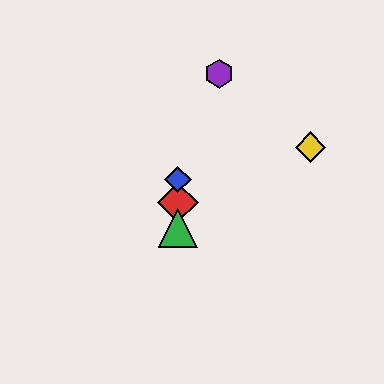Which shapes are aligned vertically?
The red diamond, the blue diamond, the green triangle are aligned vertically.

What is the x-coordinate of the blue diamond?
The blue diamond is at x≈178.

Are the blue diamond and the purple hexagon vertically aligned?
No, the blue diamond is at x≈178 and the purple hexagon is at x≈219.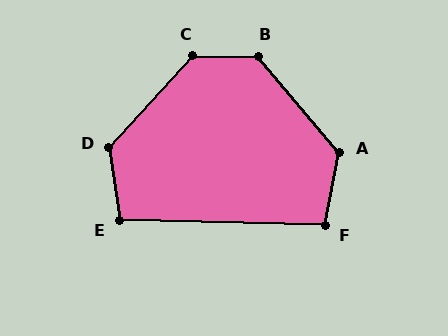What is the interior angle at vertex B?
Approximately 131 degrees (obtuse).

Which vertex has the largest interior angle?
C, at approximately 131 degrees.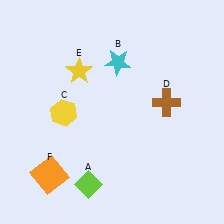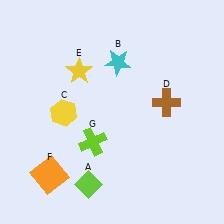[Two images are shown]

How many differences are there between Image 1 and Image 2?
There is 1 difference between the two images.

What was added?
A lime cross (G) was added in Image 2.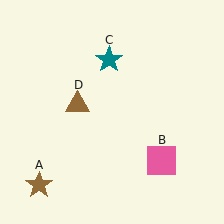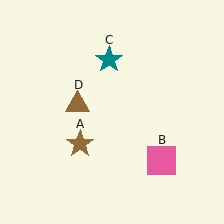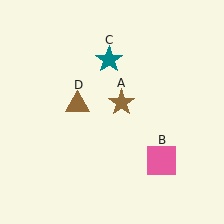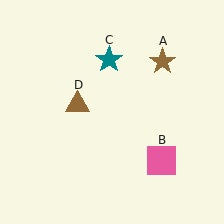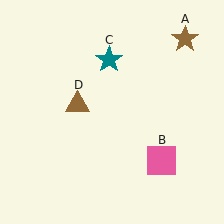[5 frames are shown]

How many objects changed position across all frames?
1 object changed position: brown star (object A).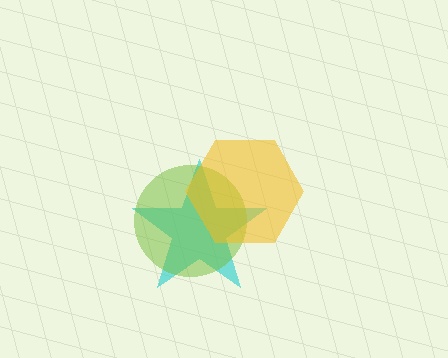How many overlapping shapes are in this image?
There are 3 overlapping shapes in the image.